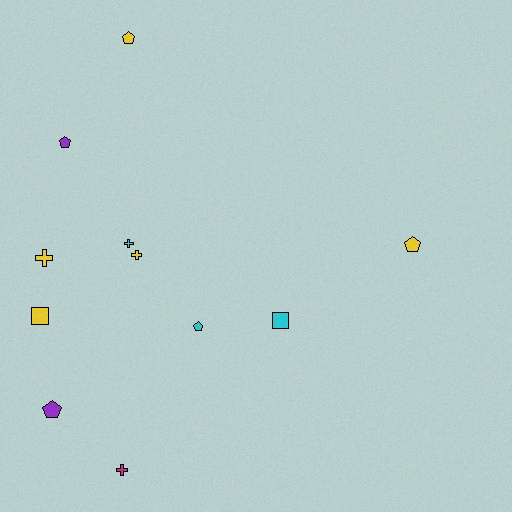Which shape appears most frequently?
Pentagon, with 5 objects.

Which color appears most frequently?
Yellow, with 5 objects.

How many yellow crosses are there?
There are 2 yellow crosses.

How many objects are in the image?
There are 11 objects.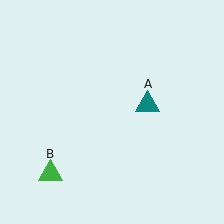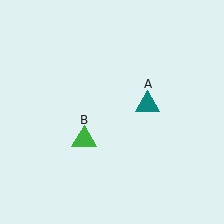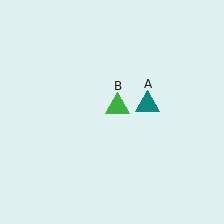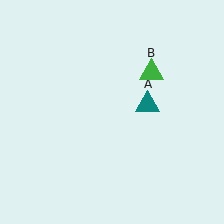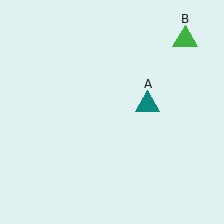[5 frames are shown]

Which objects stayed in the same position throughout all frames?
Teal triangle (object A) remained stationary.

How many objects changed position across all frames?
1 object changed position: green triangle (object B).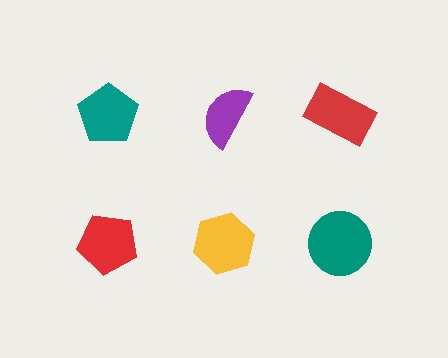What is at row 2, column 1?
A red pentagon.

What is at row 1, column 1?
A teal pentagon.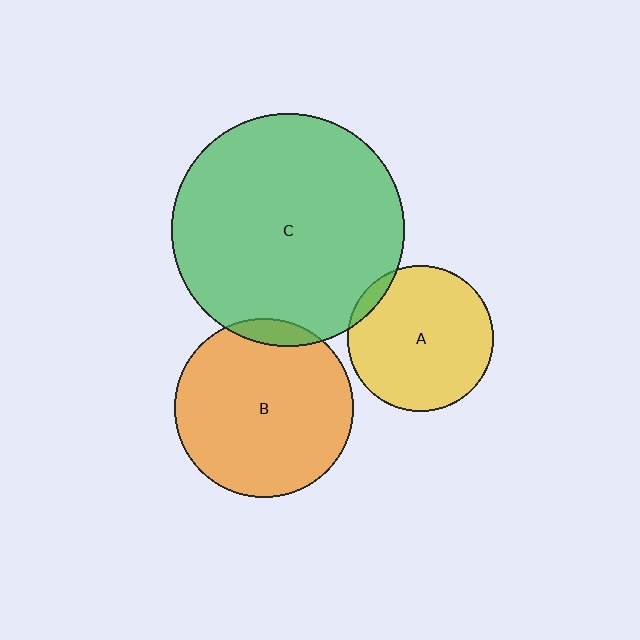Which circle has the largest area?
Circle C (green).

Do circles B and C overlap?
Yes.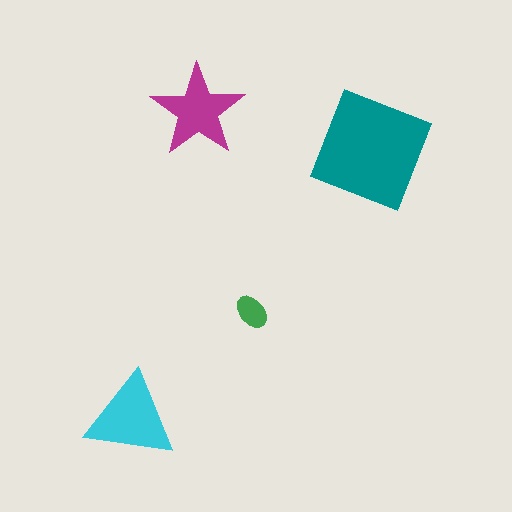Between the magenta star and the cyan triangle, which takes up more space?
The cyan triangle.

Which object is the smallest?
The green ellipse.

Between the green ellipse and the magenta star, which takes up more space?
The magenta star.